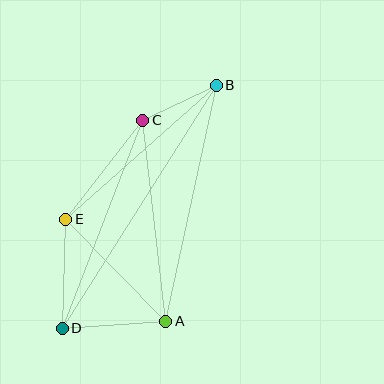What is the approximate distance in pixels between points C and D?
The distance between C and D is approximately 223 pixels.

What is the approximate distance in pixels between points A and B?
The distance between A and B is approximately 241 pixels.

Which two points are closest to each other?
Points B and C are closest to each other.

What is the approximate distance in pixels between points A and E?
The distance between A and E is approximately 143 pixels.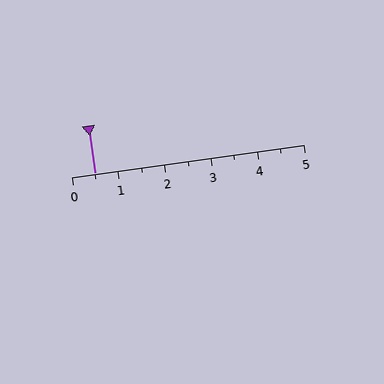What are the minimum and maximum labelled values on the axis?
The axis runs from 0 to 5.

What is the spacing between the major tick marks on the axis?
The major ticks are spaced 1 apart.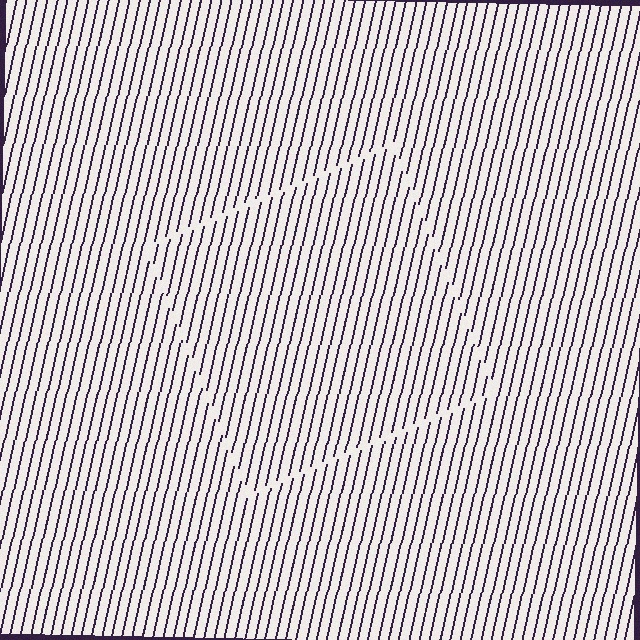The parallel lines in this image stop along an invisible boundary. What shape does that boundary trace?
An illusory square. The interior of the shape contains the same grating, shifted by half a period — the contour is defined by the phase discontinuity where line-ends from the inner and outer gratings abut.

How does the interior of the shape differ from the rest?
The interior of the shape contains the same grating, shifted by half a period — the contour is defined by the phase discontinuity where line-ends from the inner and outer gratings abut.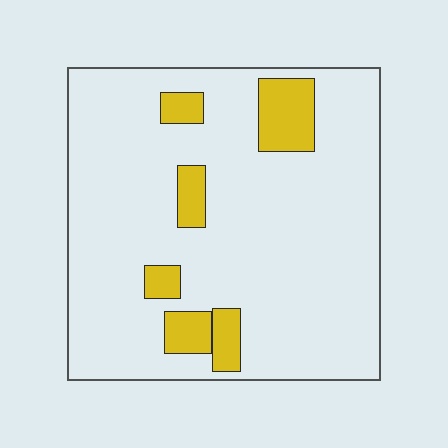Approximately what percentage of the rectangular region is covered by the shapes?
Approximately 15%.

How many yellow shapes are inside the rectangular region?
6.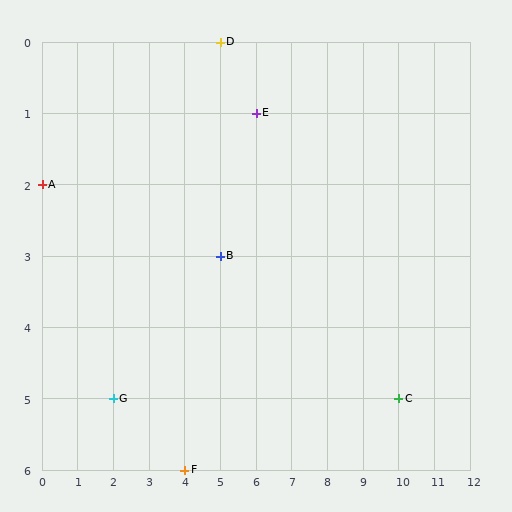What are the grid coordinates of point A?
Point A is at grid coordinates (0, 2).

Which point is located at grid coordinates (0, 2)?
Point A is at (0, 2).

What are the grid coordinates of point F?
Point F is at grid coordinates (4, 6).